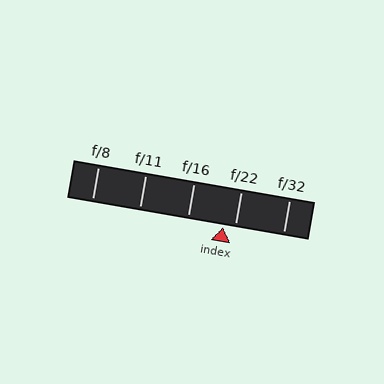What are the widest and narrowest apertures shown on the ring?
The widest aperture shown is f/8 and the narrowest is f/32.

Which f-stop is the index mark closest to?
The index mark is closest to f/22.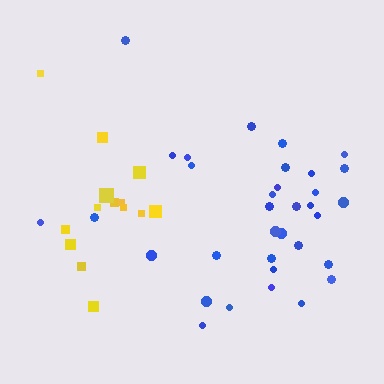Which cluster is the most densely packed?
Blue.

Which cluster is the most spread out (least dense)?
Yellow.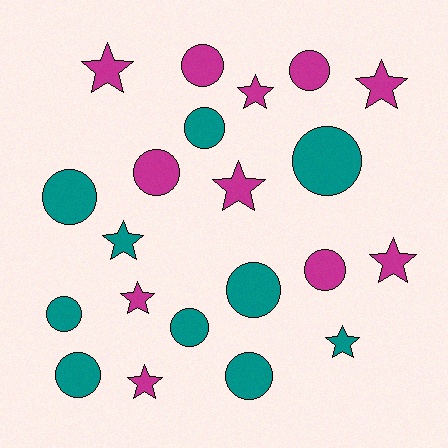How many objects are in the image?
There are 21 objects.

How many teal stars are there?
There are 2 teal stars.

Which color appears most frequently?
Magenta, with 11 objects.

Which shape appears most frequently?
Circle, with 12 objects.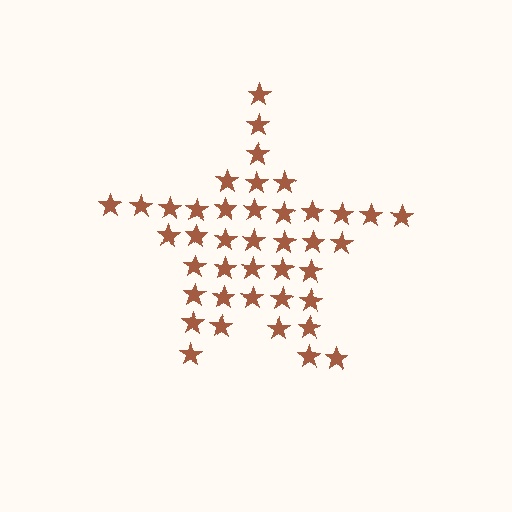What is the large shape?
The large shape is a star.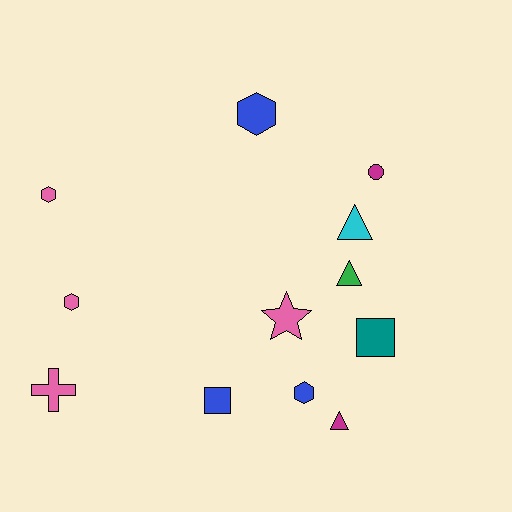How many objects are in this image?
There are 12 objects.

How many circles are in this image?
There is 1 circle.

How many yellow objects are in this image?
There are no yellow objects.